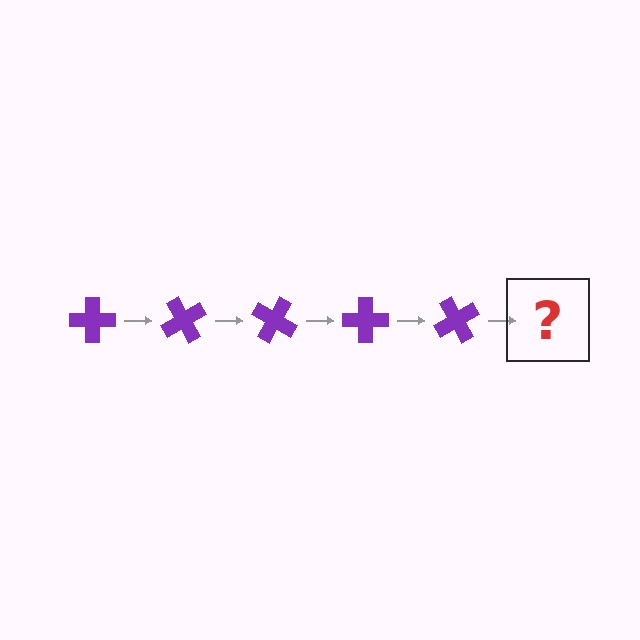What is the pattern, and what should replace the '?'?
The pattern is that the cross rotates 60 degrees each step. The '?' should be a purple cross rotated 300 degrees.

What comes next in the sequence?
The next element should be a purple cross rotated 300 degrees.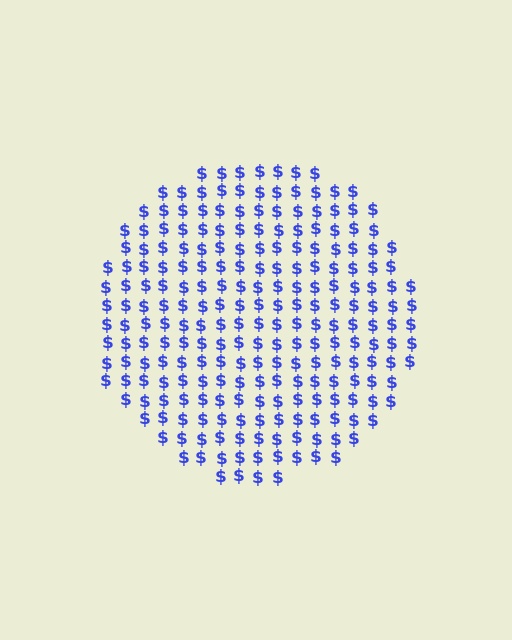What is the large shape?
The large shape is a circle.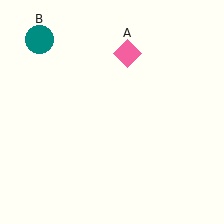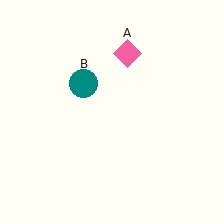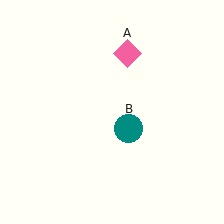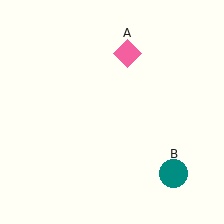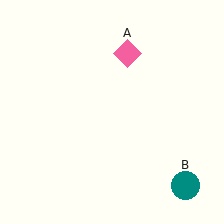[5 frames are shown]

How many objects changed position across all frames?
1 object changed position: teal circle (object B).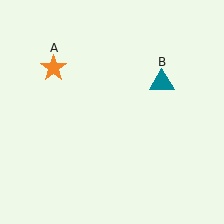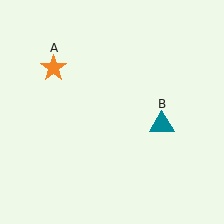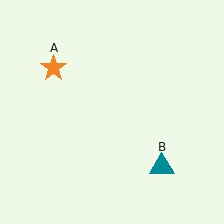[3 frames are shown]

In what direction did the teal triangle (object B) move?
The teal triangle (object B) moved down.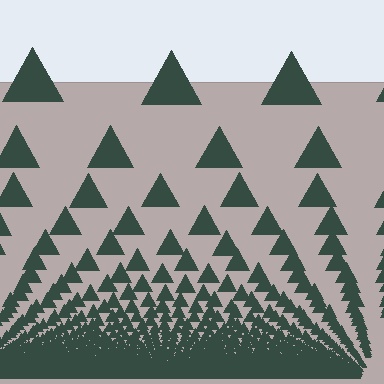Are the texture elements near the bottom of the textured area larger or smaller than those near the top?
Smaller. The gradient is inverted — elements near the bottom are smaller and denser.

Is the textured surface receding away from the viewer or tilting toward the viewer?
The surface appears to tilt toward the viewer. Texture elements get larger and sparser toward the top.